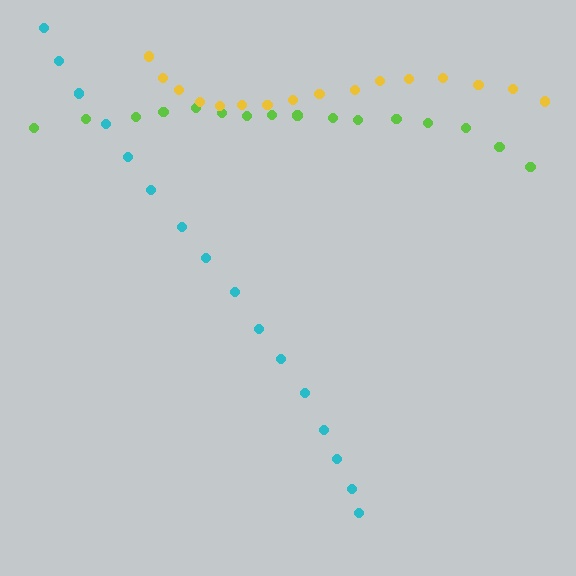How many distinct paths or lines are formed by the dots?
There are 3 distinct paths.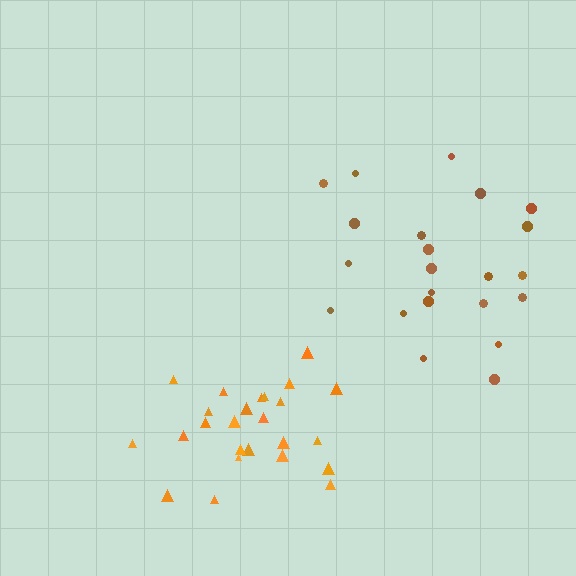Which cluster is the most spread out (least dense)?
Brown.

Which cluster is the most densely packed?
Orange.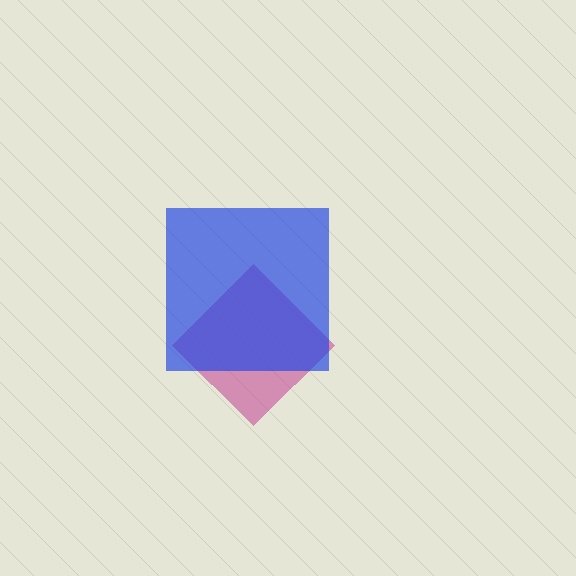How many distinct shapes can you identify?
There are 2 distinct shapes: a magenta diamond, a blue square.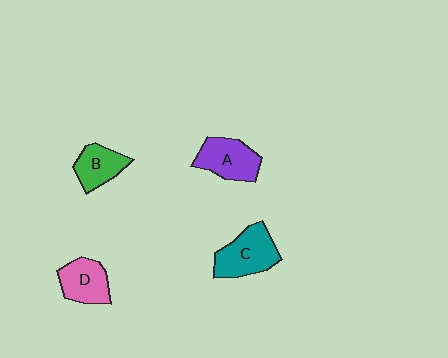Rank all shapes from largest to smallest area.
From largest to smallest: C (teal), A (purple), D (pink), B (green).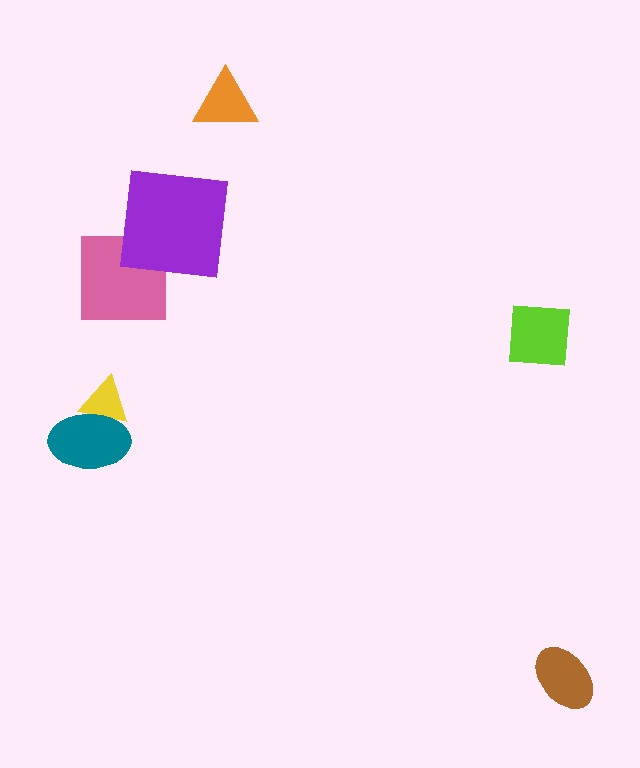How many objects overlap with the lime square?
0 objects overlap with the lime square.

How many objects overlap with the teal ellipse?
1 object overlaps with the teal ellipse.